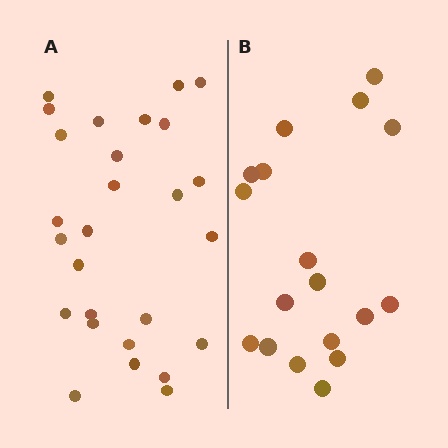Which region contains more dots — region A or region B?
Region A (the left region) has more dots.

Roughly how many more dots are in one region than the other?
Region A has roughly 8 or so more dots than region B.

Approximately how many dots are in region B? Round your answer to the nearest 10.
About 20 dots. (The exact count is 18, which rounds to 20.)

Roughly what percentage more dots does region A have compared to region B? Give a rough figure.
About 50% more.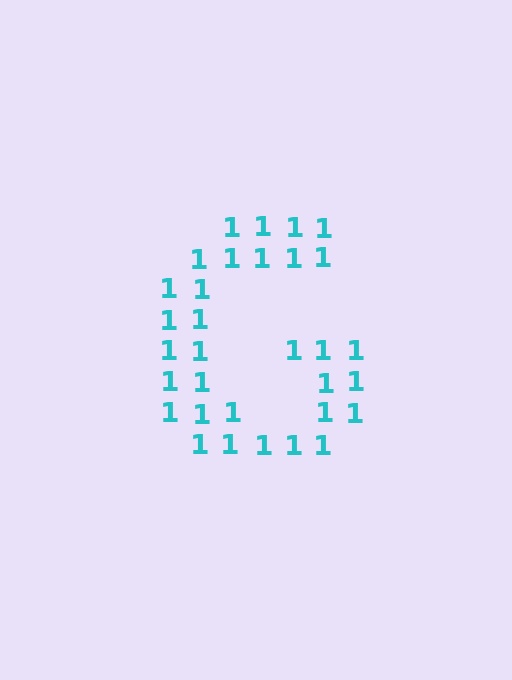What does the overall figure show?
The overall figure shows the letter G.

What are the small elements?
The small elements are digit 1's.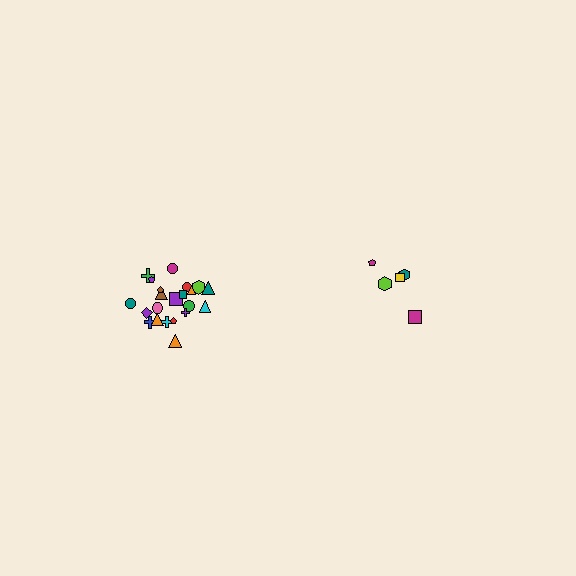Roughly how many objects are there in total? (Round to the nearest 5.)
Roughly 30 objects in total.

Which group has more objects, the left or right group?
The left group.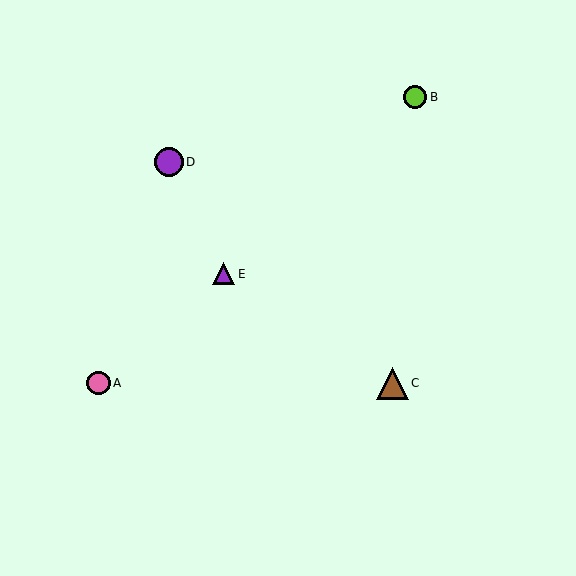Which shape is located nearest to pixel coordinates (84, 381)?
The pink circle (labeled A) at (99, 383) is nearest to that location.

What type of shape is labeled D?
Shape D is a purple circle.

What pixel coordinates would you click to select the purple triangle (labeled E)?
Click at (224, 274) to select the purple triangle E.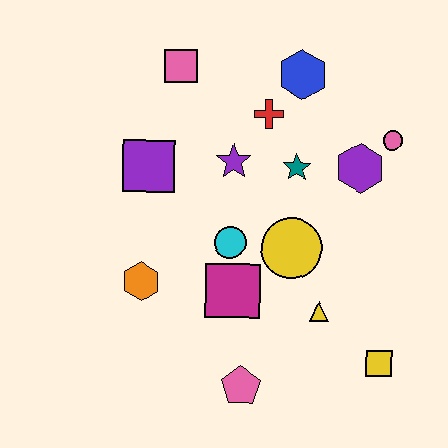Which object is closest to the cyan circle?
The magenta square is closest to the cyan circle.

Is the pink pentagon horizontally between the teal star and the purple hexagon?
No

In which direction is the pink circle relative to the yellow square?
The pink circle is above the yellow square.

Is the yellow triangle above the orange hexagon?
No